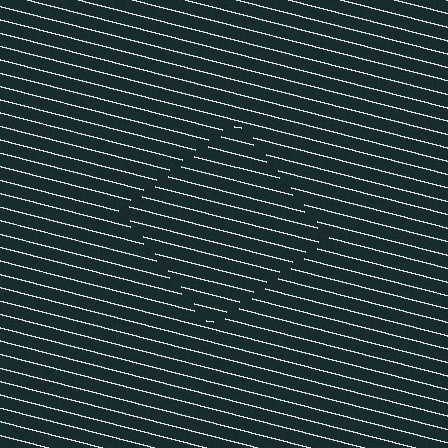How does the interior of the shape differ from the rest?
The interior of the shape contains the same grating, shifted by half a period — the contour is defined by the phase discontinuity where line-ends from the inner and outer gratings abut.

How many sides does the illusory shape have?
4 sides — the line-ends trace a square.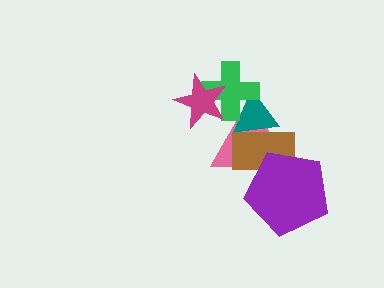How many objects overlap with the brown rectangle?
3 objects overlap with the brown rectangle.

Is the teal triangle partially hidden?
Yes, it is partially covered by another shape.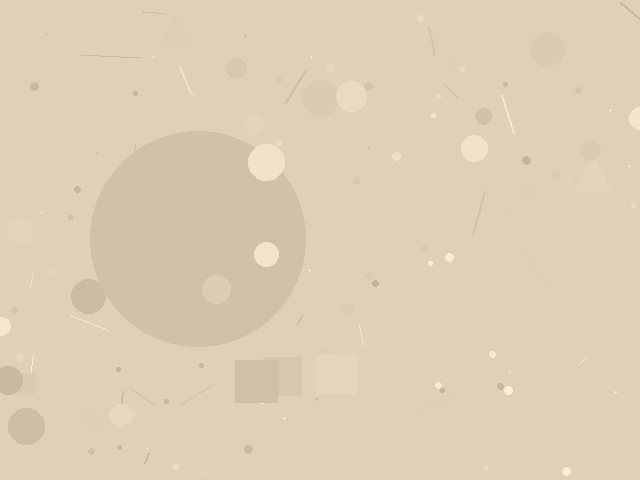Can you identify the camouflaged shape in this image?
The camouflaged shape is a circle.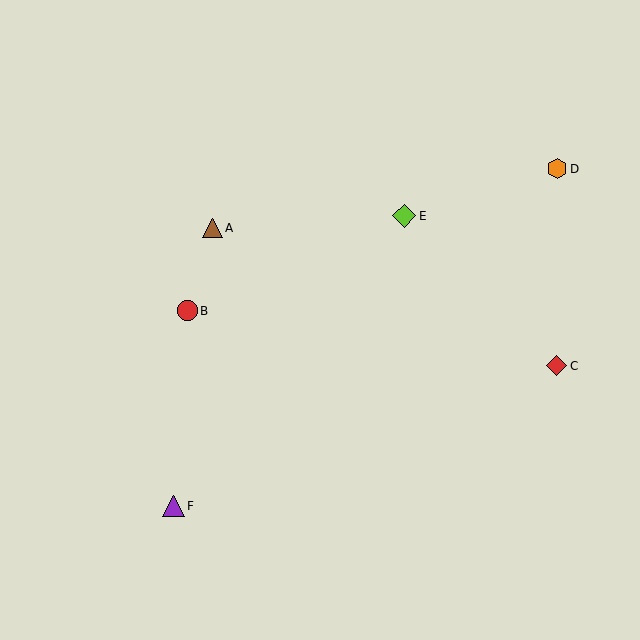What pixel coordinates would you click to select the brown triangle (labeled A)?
Click at (213, 228) to select the brown triangle A.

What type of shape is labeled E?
Shape E is a lime diamond.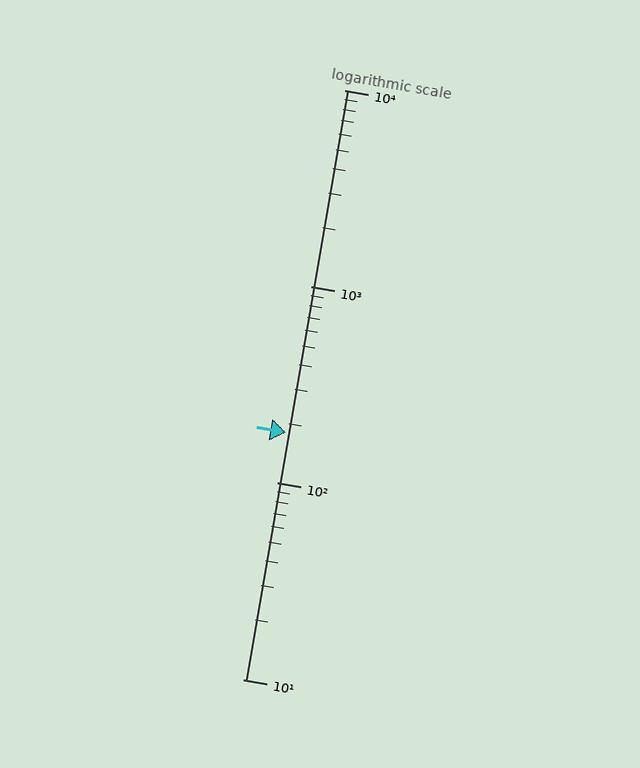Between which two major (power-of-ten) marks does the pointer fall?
The pointer is between 100 and 1000.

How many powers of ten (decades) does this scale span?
The scale spans 3 decades, from 10 to 10000.